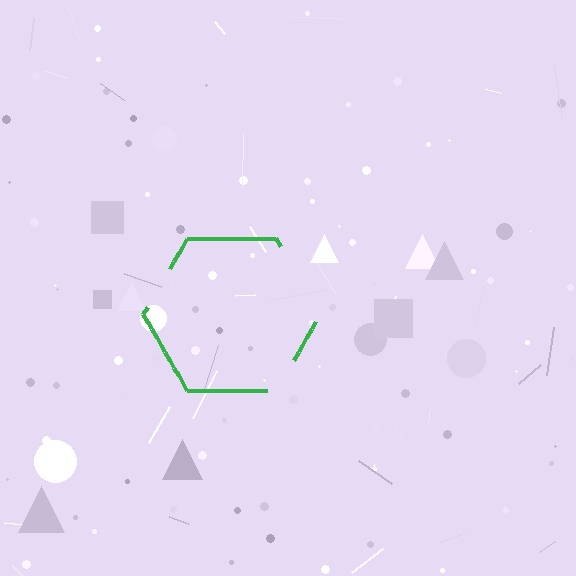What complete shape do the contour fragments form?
The contour fragments form a hexagon.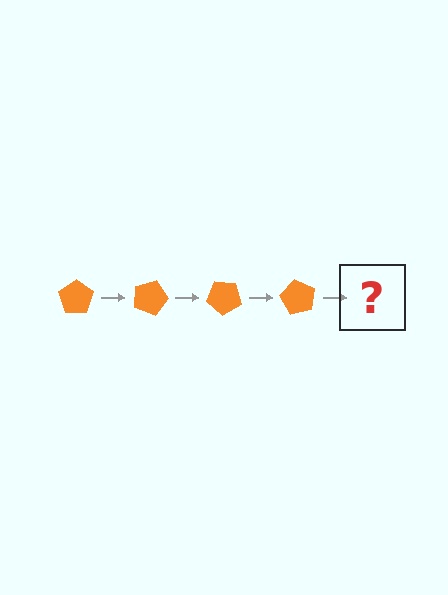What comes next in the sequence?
The next element should be an orange pentagon rotated 80 degrees.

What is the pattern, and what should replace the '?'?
The pattern is that the pentagon rotates 20 degrees each step. The '?' should be an orange pentagon rotated 80 degrees.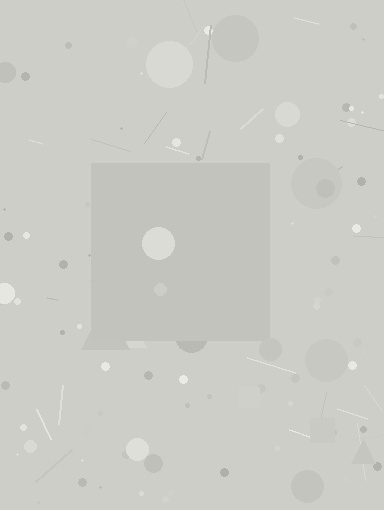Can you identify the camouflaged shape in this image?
The camouflaged shape is a square.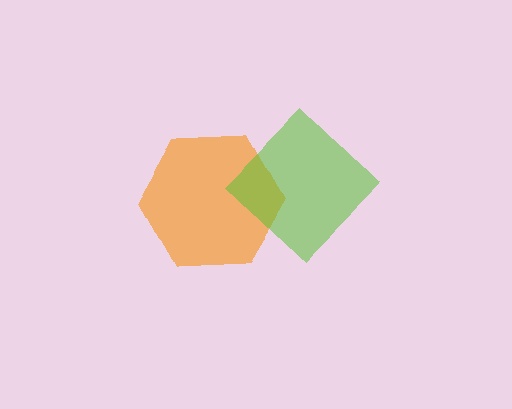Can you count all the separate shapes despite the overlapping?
Yes, there are 2 separate shapes.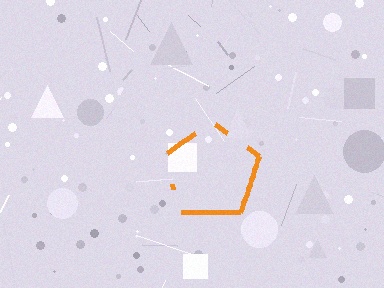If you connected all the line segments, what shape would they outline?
They would outline a pentagon.